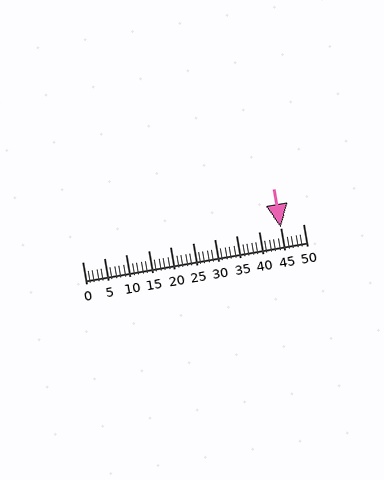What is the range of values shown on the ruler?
The ruler shows values from 0 to 50.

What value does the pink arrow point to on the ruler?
The pink arrow points to approximately 45.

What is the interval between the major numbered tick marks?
The major tick marks are spaced 5 units apart.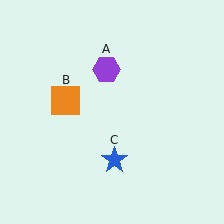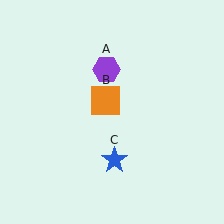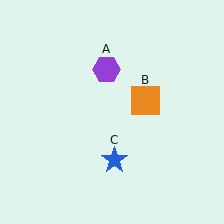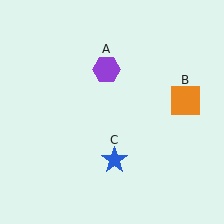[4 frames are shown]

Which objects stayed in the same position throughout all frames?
Purple hexagon (object A) and blue star (object C) remained stationary.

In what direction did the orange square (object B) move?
The orange square (object B) moved right.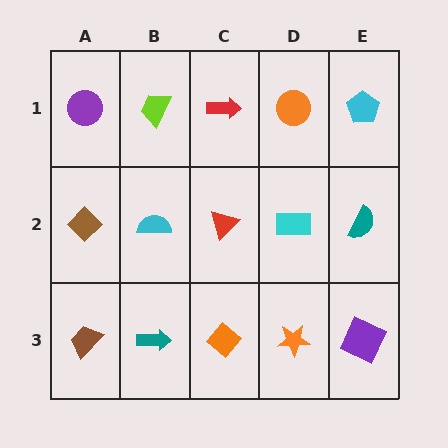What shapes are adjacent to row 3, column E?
A teal semicircle (row 2, column E), an orange star (row 3, column D).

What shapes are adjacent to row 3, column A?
A brown diamond (row 2, column A), a teal arrow (row 3, column B).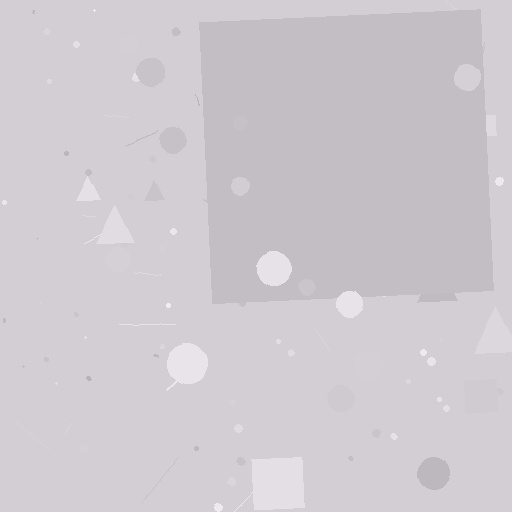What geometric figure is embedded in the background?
A square is embedded in the background.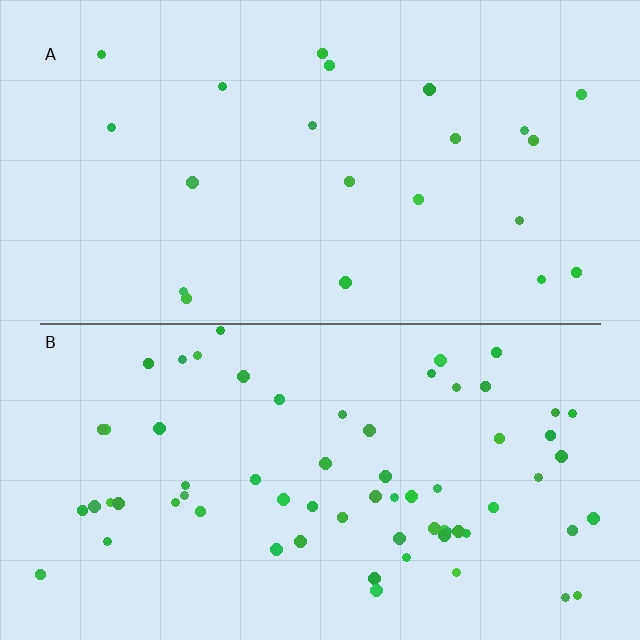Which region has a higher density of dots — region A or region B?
B (the bottom).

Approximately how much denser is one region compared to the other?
Approximately 3.1× — region B over region A.